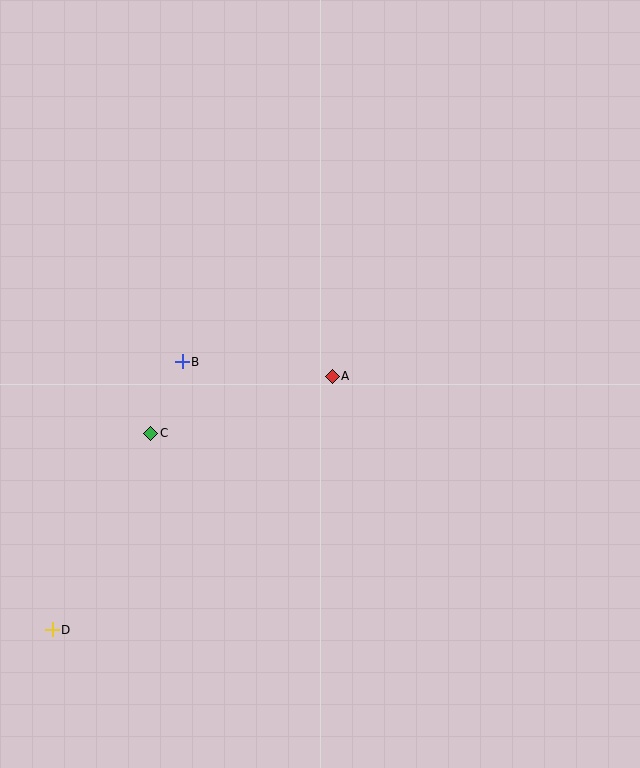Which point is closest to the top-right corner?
Point A is closest to the top-right corner.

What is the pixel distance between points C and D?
The distance between C and D is 219 pixels.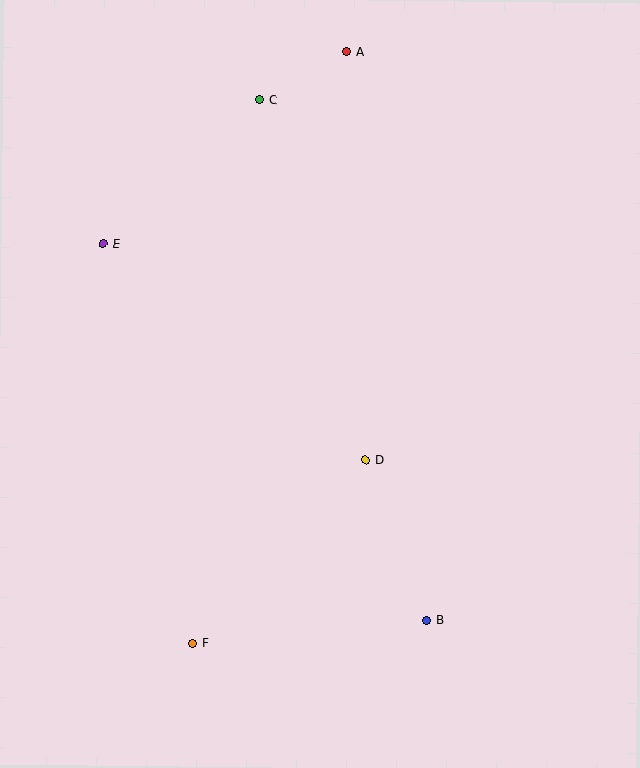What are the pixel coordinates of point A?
Point A is at (346, 52).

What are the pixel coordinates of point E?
Point E is at (103, 243).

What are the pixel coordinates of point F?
Point F is at (193, 643).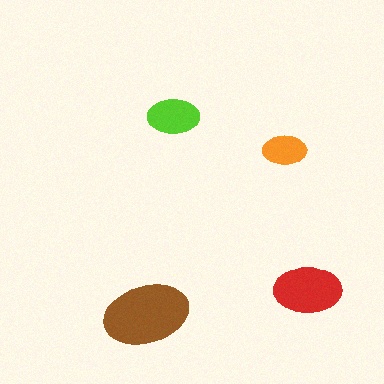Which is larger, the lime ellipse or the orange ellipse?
The lime one.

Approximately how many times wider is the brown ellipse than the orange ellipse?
About 2 times wider.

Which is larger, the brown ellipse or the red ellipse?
The brown one.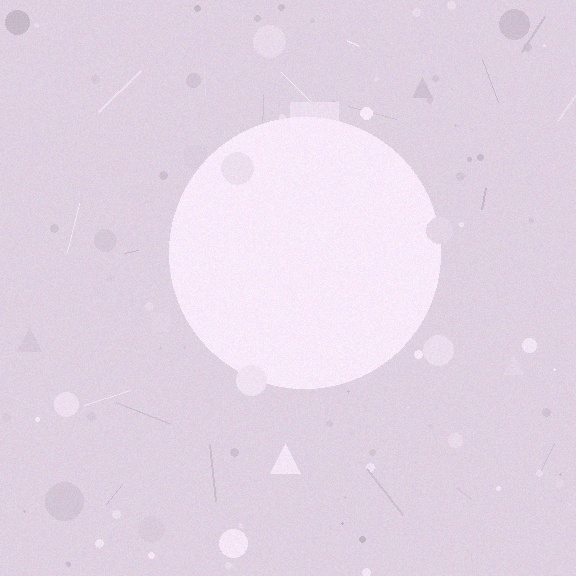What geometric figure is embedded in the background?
A circle is embedded in the background.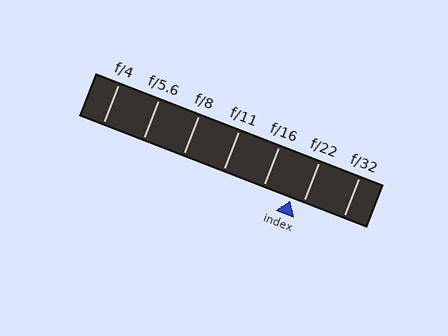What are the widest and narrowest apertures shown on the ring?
The widest aperture shown is f/4 and the narrowest is f/32.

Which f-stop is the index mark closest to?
The index mark is closest to f/22.